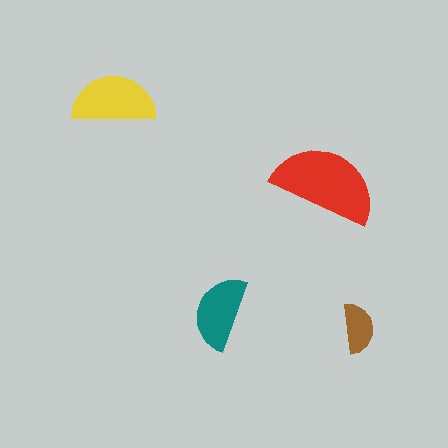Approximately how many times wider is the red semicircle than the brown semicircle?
About 2 times wider.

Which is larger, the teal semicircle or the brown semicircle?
The teal one.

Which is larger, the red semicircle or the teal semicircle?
The red one.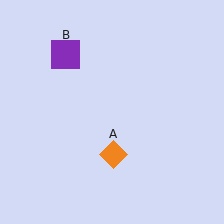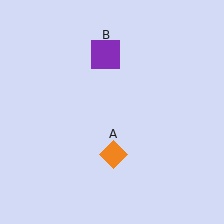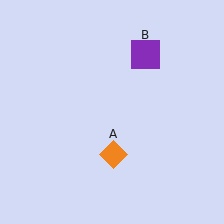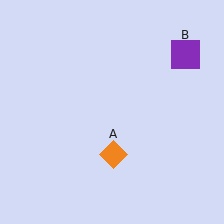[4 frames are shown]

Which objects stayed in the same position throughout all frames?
Orange diamond (object A) remained stationary.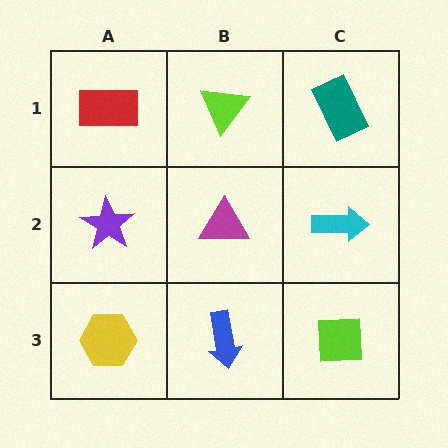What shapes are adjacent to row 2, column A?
A red rectangle (row 1, column A), a yellow hexagon (row 3, column A), a magenta triangle (row 2, column B).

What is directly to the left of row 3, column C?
A blue arrow.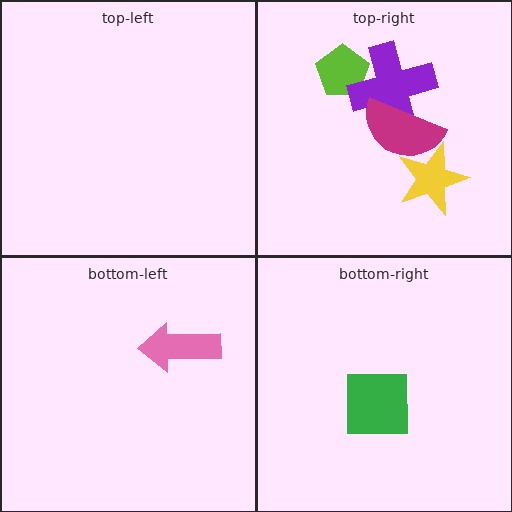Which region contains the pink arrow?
The bottom-left region.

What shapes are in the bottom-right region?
The green square.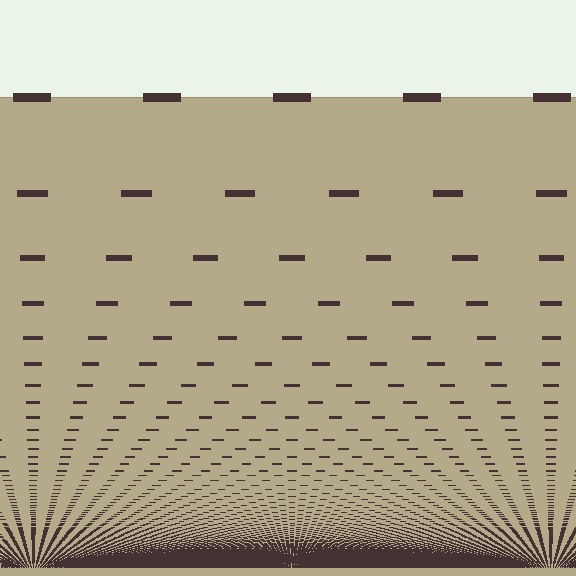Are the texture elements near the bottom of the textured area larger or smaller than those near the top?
Smaller. The gradient is inverted — elements near the bottom are smaller and denser.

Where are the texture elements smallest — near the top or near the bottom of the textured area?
Near the bottom.